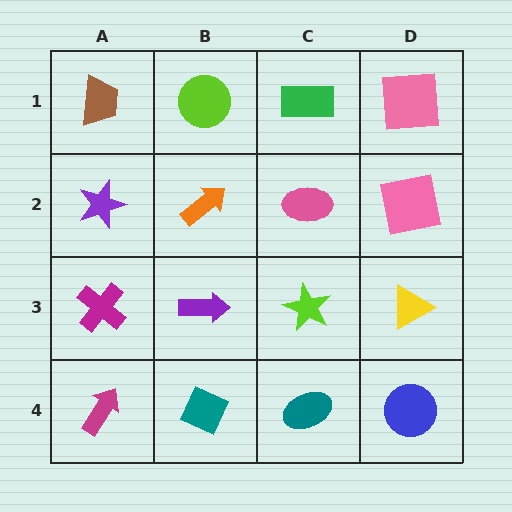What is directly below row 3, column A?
A magenta arrow.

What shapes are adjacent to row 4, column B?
A purple arrow (row 3, column B), a magenta arrow (row 4, column A), a teal ellipse (row 4, column C).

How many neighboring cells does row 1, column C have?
3.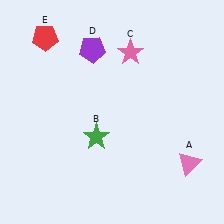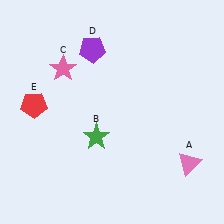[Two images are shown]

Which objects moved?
The objects that moved are: the pink star (C), the red pentagon (E).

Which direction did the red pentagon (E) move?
The red pentagon (E) moved down.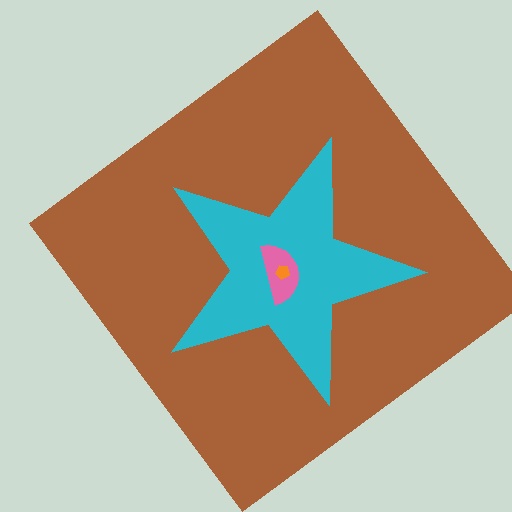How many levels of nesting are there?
4.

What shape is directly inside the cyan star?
The pink semicircle.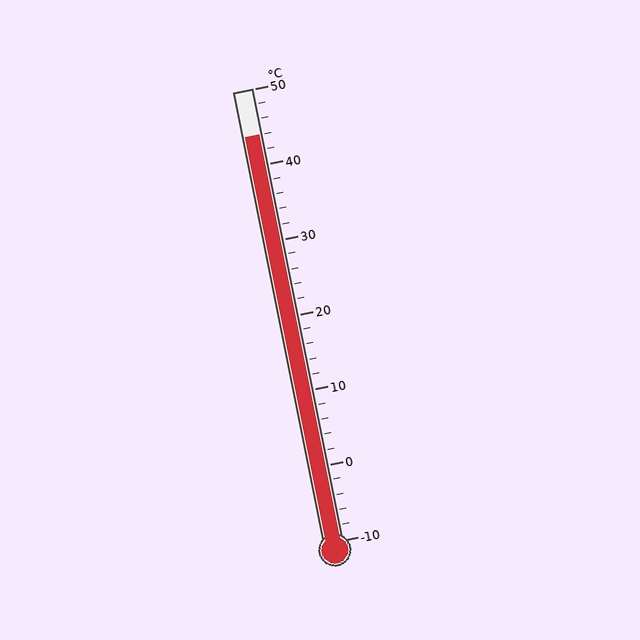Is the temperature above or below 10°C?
The temperature is above 10°C.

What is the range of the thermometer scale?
The thermometer scale ranges from -10°C to 50°C.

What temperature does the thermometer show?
The thermometer shows approximately 44°C.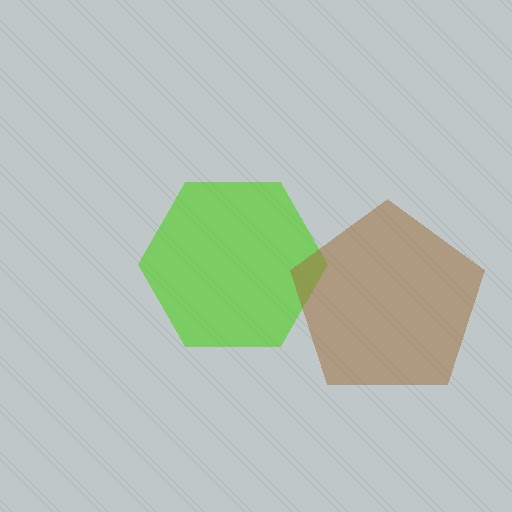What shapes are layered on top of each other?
The layered shapes are: a lime hexagon, a brown pentagon.